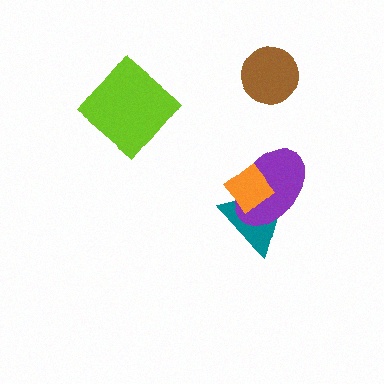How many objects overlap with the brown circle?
0 objects overlap with the brown circle.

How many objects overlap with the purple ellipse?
2 objects overlap with the purple ellipse.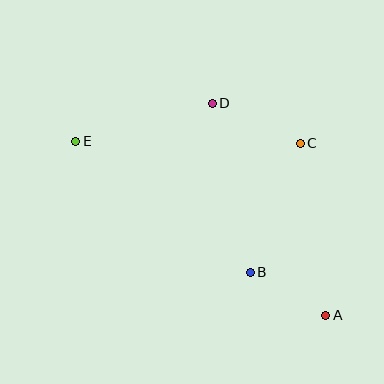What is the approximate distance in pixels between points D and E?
The distance between D and E is approximately 142 pixels.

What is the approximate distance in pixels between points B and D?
The distance between B and D is approximately 173 pixels.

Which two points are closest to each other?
Points A and B are closest to each other.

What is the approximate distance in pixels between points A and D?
The distance between A and D is approximately 240 pixels.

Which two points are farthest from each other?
Points A and E are farthest from each other.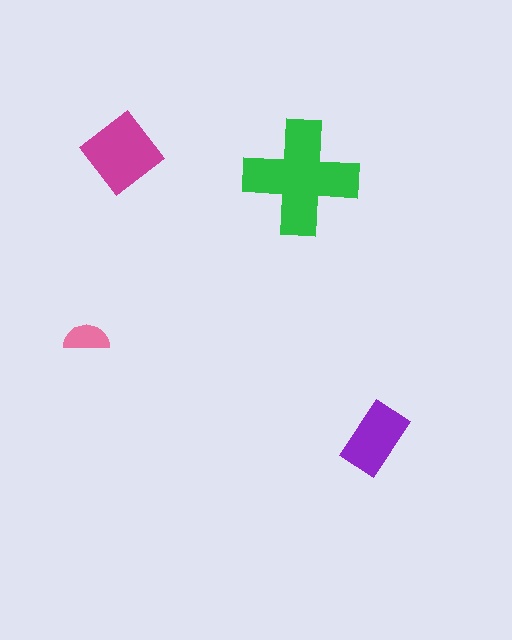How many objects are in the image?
There are 4 objects in the image.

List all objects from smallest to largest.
The pink semicircle, the purple rectangle, the magenta diamond, the green cross.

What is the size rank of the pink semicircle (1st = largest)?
4th.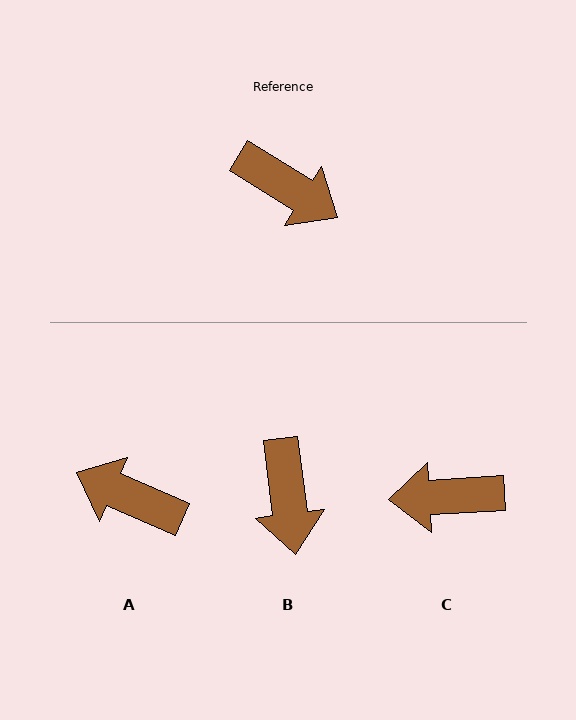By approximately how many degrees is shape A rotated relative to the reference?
Approximately 172 degrees clockwise.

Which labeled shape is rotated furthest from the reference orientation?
A, about 172 degrees away.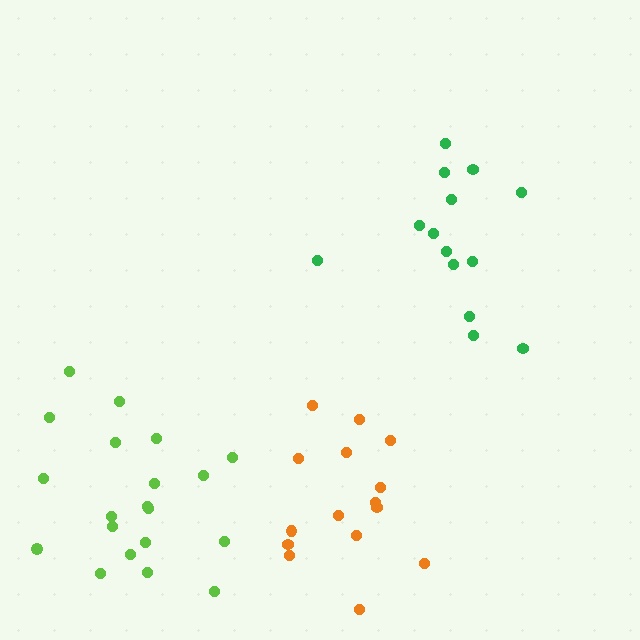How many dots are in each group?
Group 1: 15 dots, Group 2: 14 dots, Group 3: 20 dots (49 total).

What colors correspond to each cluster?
The clusters are colored: orange, green, lime.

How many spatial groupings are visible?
There are 3 spatial groupings.